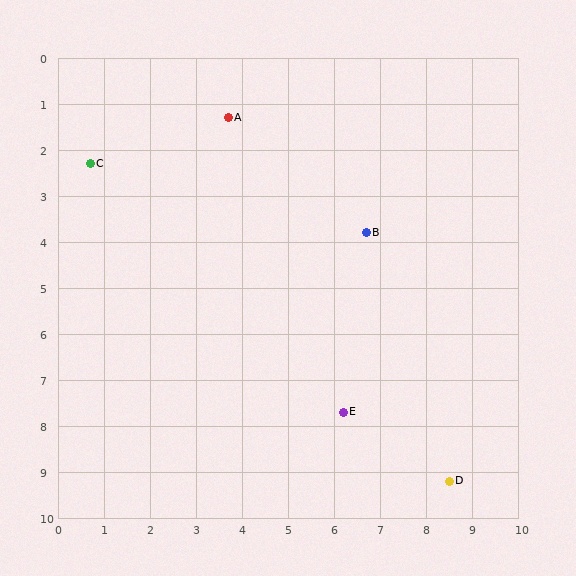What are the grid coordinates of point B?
Point B is at approximately (6.7, 3.8).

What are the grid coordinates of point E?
Point E is at approximately (6.2, 7.7).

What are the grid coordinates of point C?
Point C is at approximately (0.7, 2.3).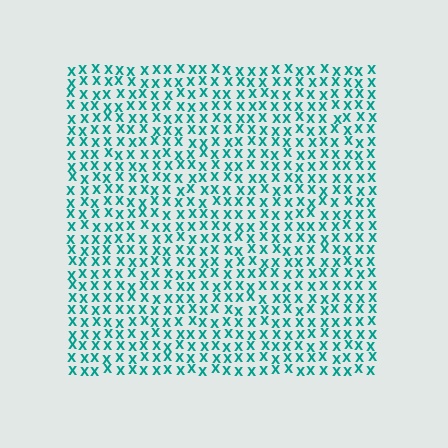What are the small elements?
The small elements are letter X's.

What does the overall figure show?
The overall figure shows a square.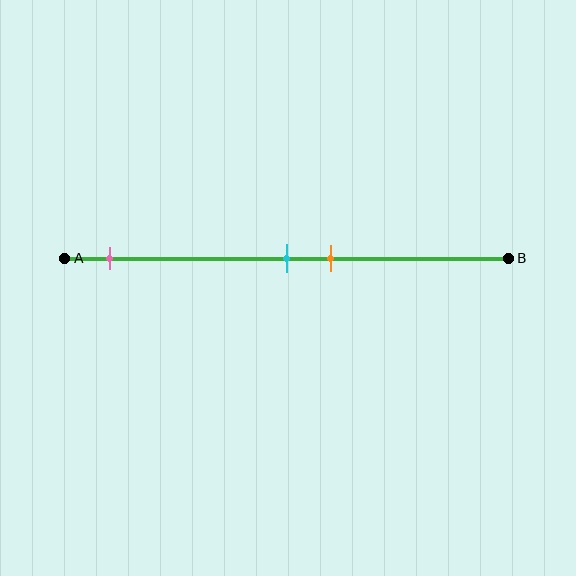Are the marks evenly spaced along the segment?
No, the marks are not evenly spaced.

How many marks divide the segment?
There are 3 marks dividing the segment.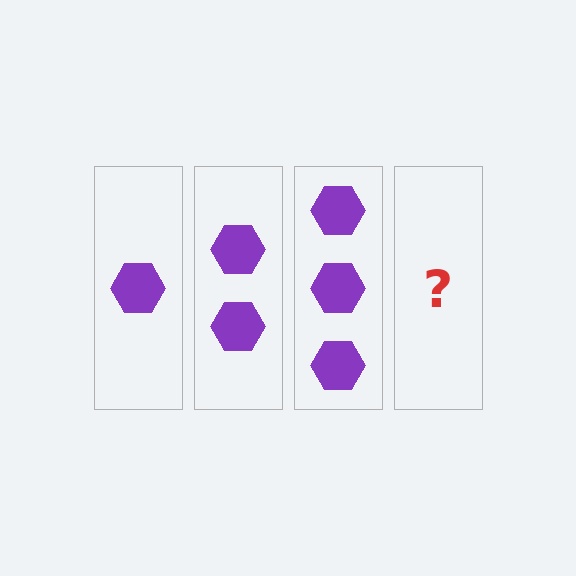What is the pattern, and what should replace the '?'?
The pattern is that each step adds one more hexagon. The '?' should be 4 hexagons.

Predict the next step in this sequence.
The next step is 4 hexagons.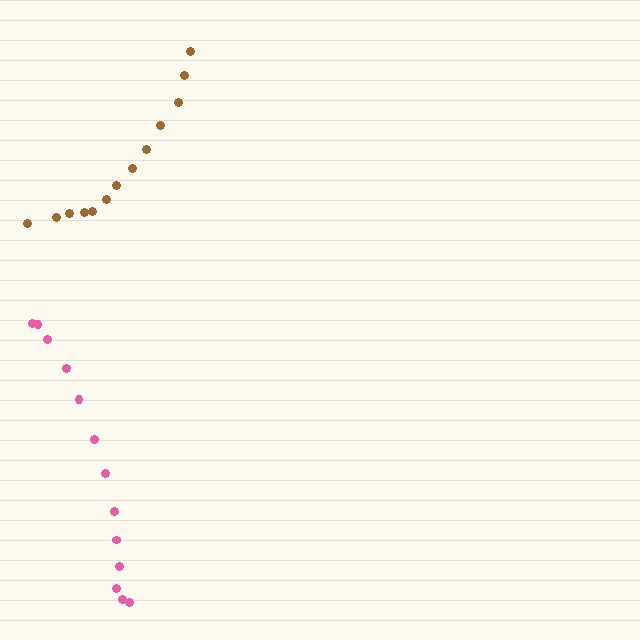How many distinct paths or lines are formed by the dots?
There are 2 distinct paths.